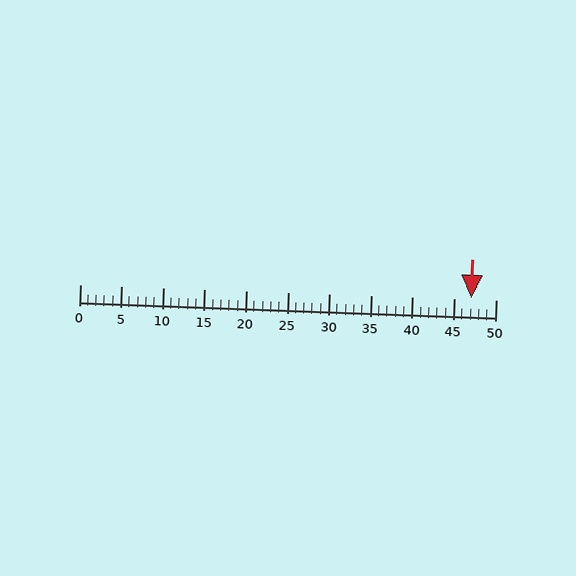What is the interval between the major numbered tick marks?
The major tick marks are spaced 5 units apart.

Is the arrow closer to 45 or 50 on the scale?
The arrow is closer to 45.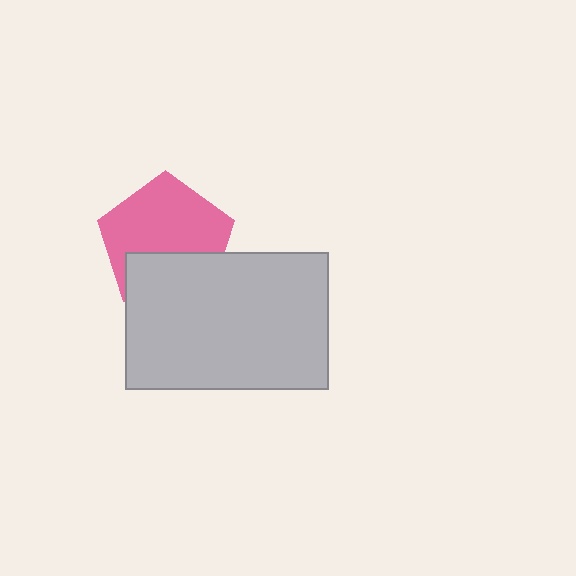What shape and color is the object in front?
The object in front is a light gray rectangle.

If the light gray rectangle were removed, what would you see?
You would see the complete pink pentagon.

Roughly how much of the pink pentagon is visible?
About half of it is visible (roughly 64%).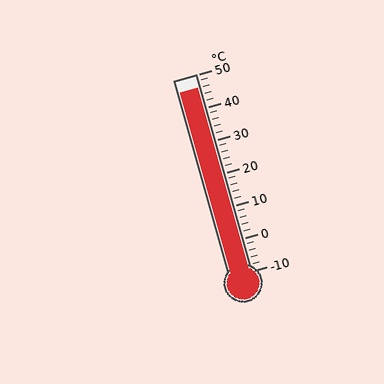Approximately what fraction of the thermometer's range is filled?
The thermometer is filled to approximately 95% of its range.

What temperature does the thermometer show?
The thermometer shows approximately 46°C.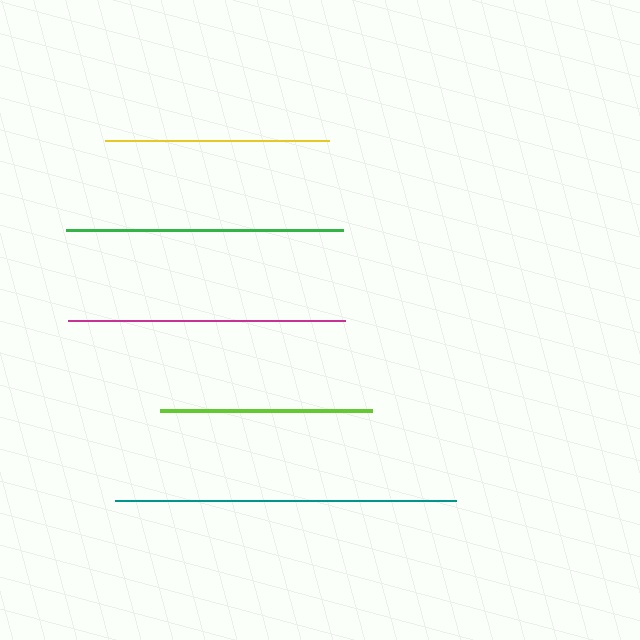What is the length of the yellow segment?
The yellow segment is approximately 224 pixels long.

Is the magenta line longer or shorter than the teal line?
The teal line is longer than the magenta line.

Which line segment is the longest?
The teal line is the longest at approximately 341 pixels.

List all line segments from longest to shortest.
From longest to shortest: teal, magenta, green, yellow, lime.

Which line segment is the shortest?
The lime line is the shortest at approximately 213 pixels.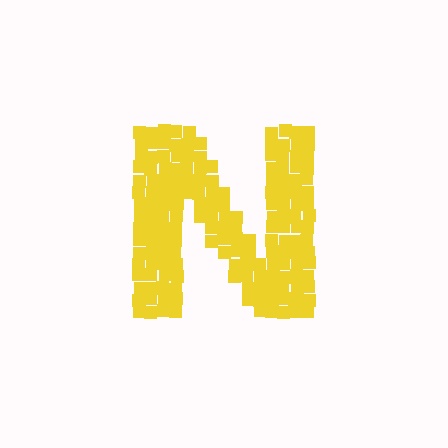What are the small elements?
The small elements are squares.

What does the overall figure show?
The overall figure shows the letter N.